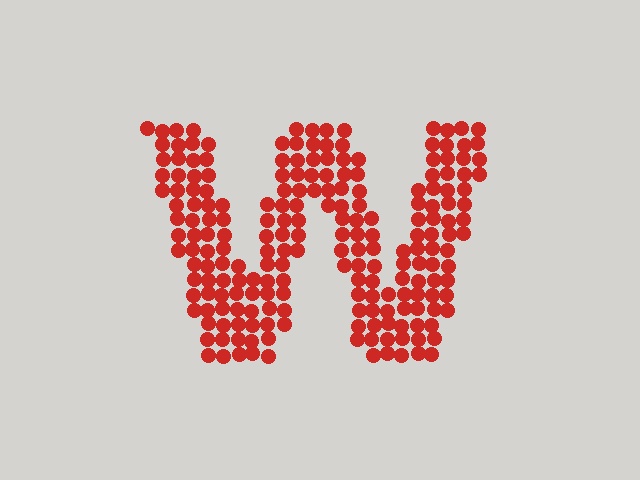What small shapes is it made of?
It is made of small circles.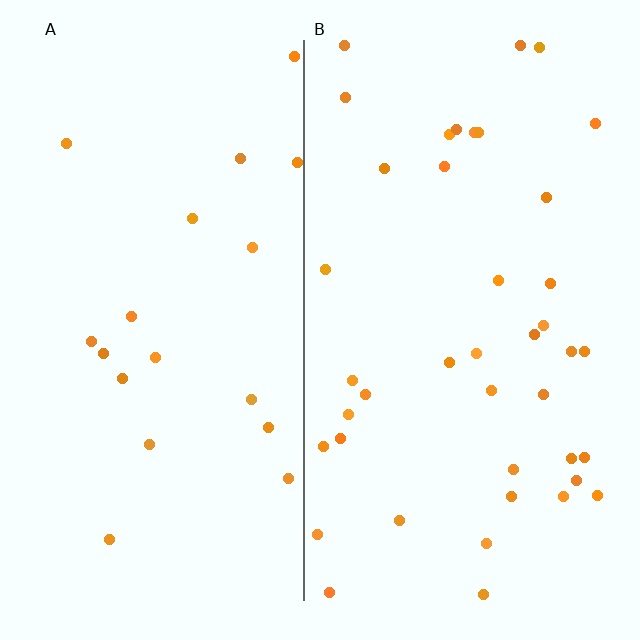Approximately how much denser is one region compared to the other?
Approximately 2.2× — region B over region A.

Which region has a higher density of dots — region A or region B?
B (the right).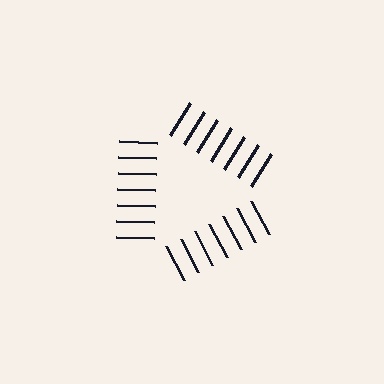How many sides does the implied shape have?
3 sides — the line-ends trace a triangle.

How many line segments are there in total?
21 — 7 along each of the 3 edges.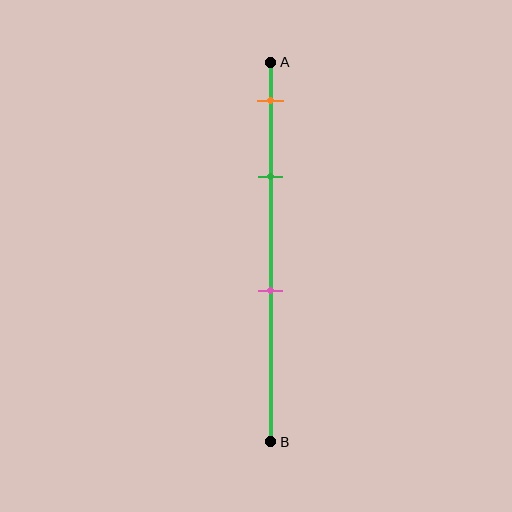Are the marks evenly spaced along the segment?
No, the marks are not evenly spaced.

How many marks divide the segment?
There are 3 marks dividing the segment.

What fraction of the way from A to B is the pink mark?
The pink mark is approximately 60% (0.6) of the way from A to B.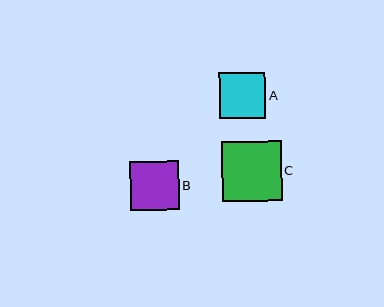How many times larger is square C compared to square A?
Square C is approximately 1.3 times the size of square A.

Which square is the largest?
Square C is the largest with a size of approximately 59 pixels.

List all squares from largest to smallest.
From largest to smallest: C, B, A.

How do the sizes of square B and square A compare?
Square B and square A are approximately the same size.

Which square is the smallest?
Square A is the smallest with a size of approximately 46 pixels.